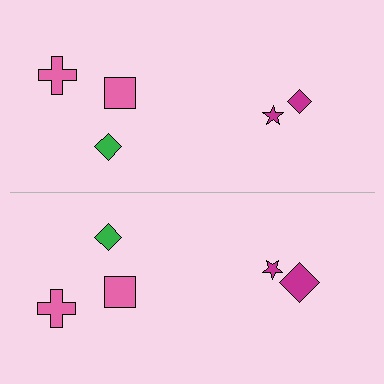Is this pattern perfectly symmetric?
No, the pattern is not perfectly symmetric. The magenta diamond on the bottom side has a different size than its mirror counterpart.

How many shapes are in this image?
There are 10 shapes in this image.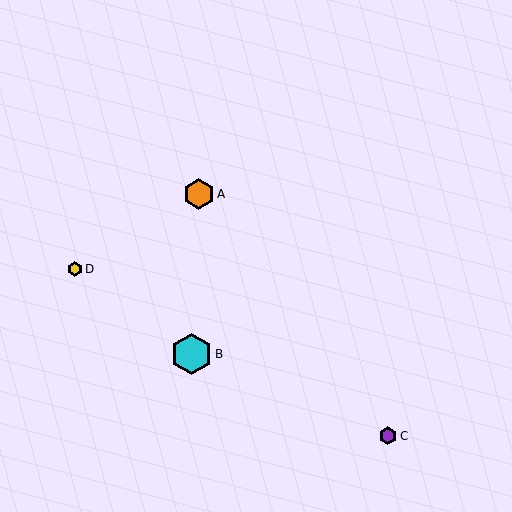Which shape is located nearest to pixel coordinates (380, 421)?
The purple hexagon (labeled C) at (388, 436) is nearest to that location.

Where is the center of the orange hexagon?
The center of the orange hexagon is at (199, 194).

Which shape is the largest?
The cyan hexagon (labeled B) is the largest.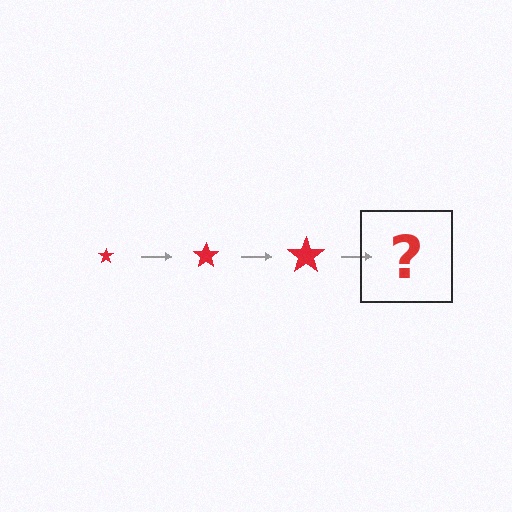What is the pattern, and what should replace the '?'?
The pattern is that the star gets progressively larger each step. The '?' should be a red star, larger than the previous one.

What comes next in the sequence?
The next element should be a red star, larger than the previous one.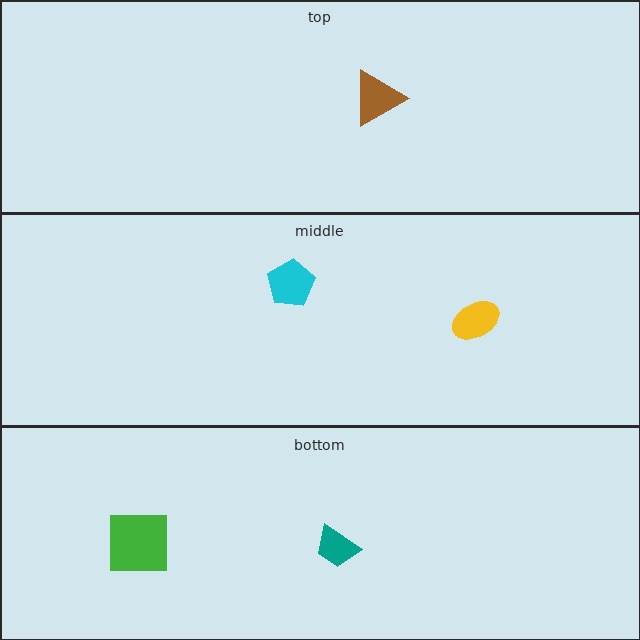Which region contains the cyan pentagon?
The middle region.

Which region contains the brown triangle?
The top region.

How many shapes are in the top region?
1.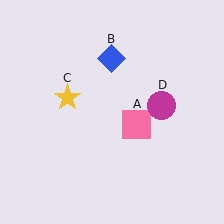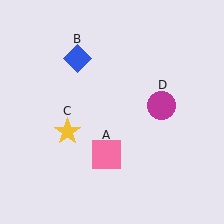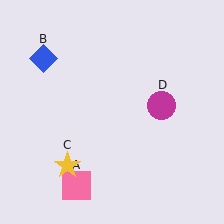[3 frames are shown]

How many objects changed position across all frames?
3 objects changed position: pink square (object A), blue diamond (object B), yellow star (object C).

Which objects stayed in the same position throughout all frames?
Magenta circle (object D) remained stationary.